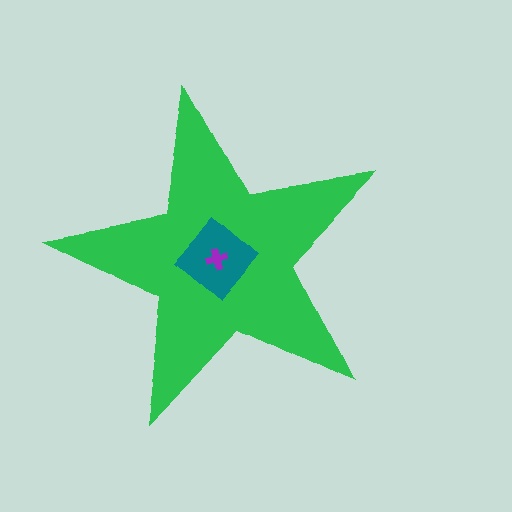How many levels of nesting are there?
3.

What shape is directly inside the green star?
The teal diamond.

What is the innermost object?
The purple cross.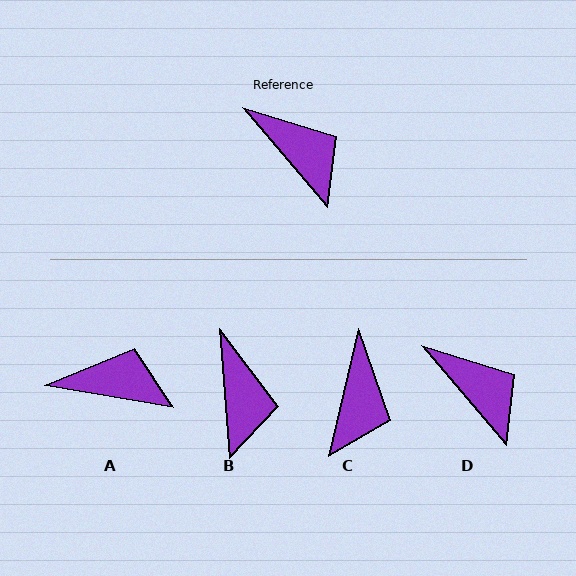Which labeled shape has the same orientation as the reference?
D.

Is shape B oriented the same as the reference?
No, it is off by about 36 degrees.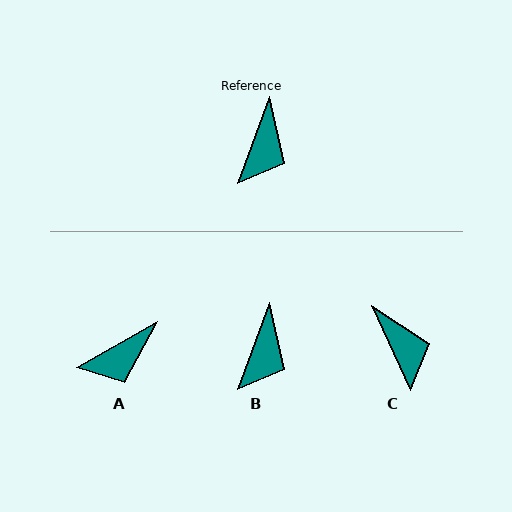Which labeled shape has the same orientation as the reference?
B.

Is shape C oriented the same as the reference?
No, it is off by about 45 degrees.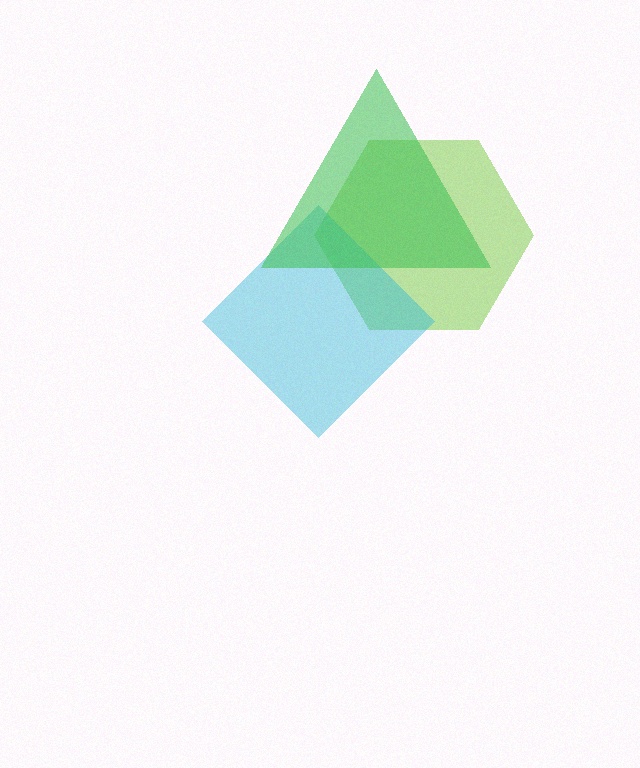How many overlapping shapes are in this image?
There are 3 overlapping shapes in the image.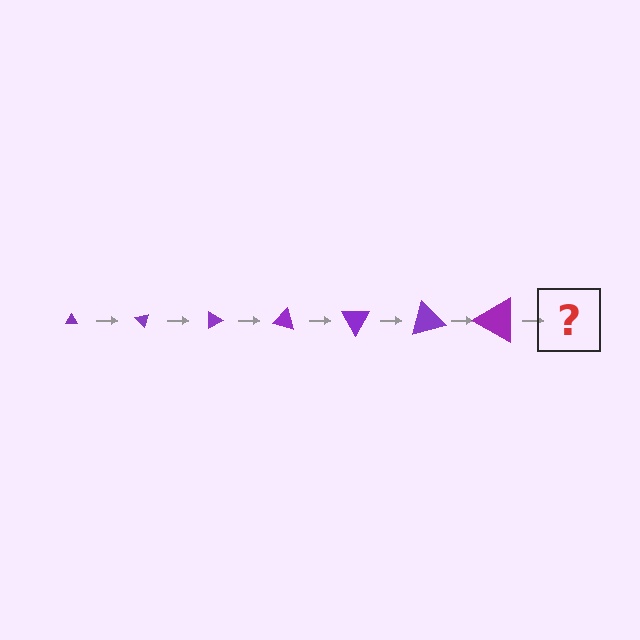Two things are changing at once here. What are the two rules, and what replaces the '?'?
The two rules are that the triangle grows larger each step and it rotates 45 degrees each step. The '?' should be a triangle, larger than the previous one and rotated 315 degrees from the start.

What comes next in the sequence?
The next element should be a triangle, larger than the previous one and rotated 315 degrees from the start.